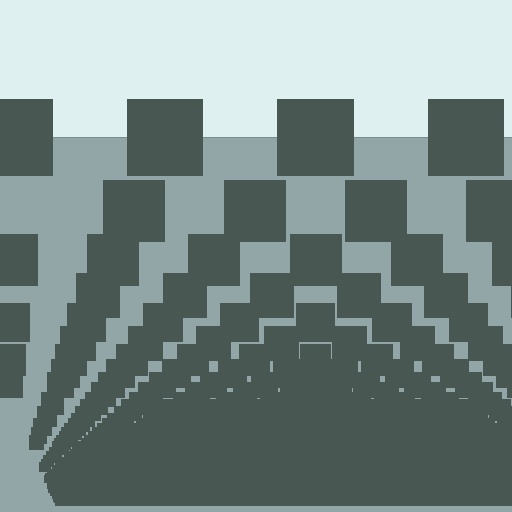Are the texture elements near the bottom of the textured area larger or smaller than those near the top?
Smaller. The gradient is inverted — elements near the bottom are smaller and denser.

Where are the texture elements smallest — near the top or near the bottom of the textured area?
Near the bottom.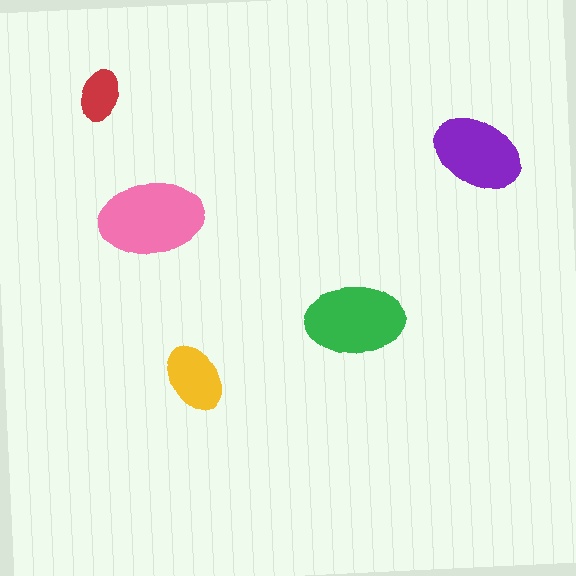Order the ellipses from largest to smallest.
the pink one, the green one, the purple one, the yellow one, the red one.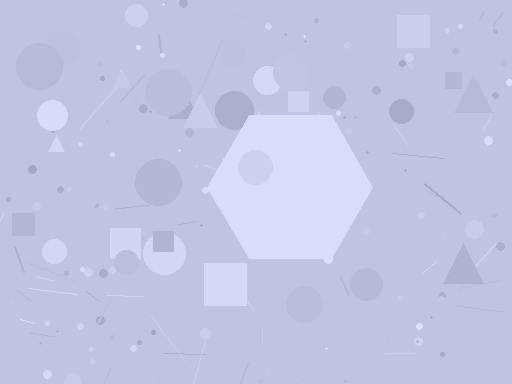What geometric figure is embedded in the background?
A hexagon is embedded in the background.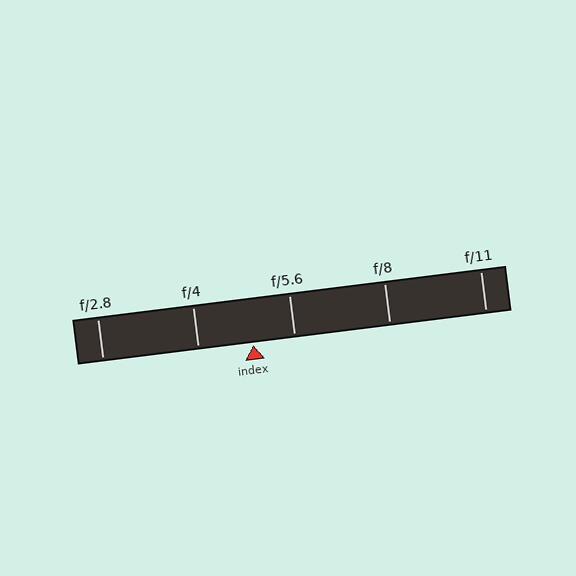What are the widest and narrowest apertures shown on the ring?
The widest aperture shown is f/2.8 and the narrowest is f/11.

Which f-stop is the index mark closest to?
The index mark is closest to f/5.6.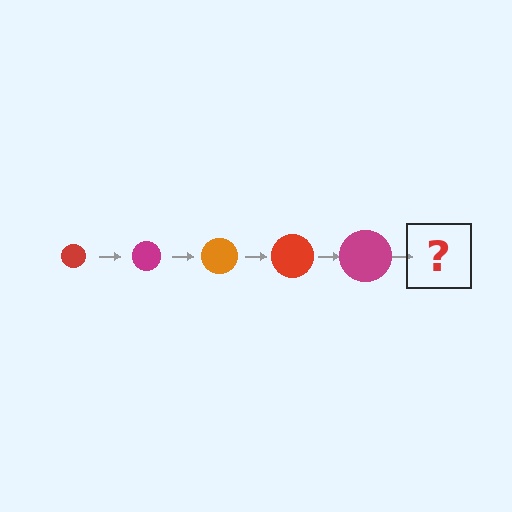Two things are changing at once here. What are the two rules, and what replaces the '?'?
The two rules are that the circle grows larger each step and the color cycles through red, magenta, and orange. The '?' should be an orange circle, larger than the previous one.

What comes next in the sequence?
The next element should be an orange circle, larger than the previous one.